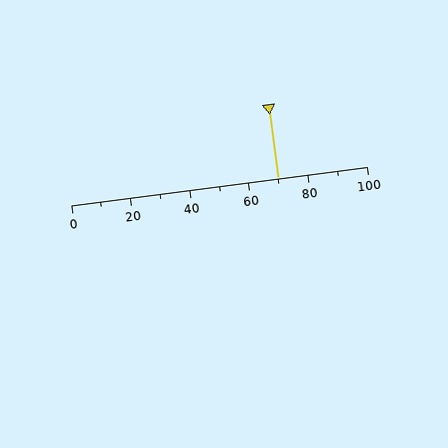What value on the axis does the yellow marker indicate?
The marker indicates approximately 70.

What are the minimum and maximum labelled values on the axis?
The axis runs from 0 to 100.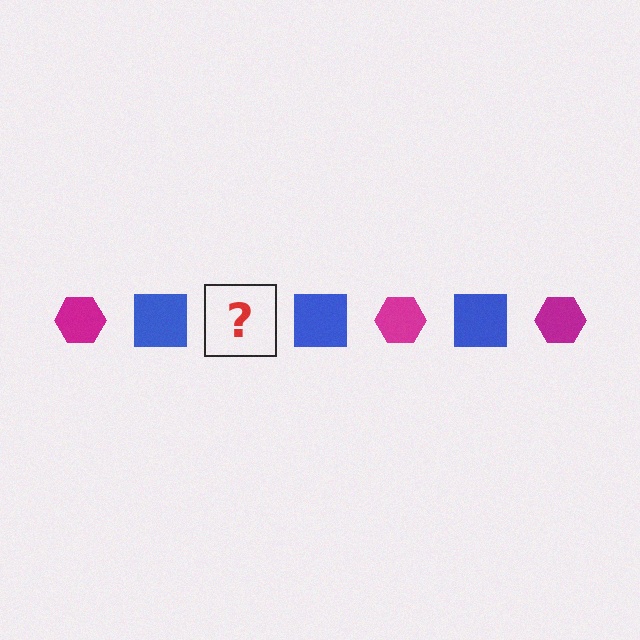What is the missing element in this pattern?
The missing element is a magenta hexagon.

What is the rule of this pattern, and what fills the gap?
The rule is that the pattern alternates between magenta hexagon and blue square. The gap should be filled with a magenta hexagon.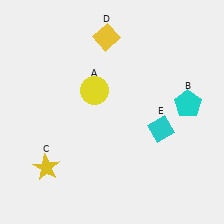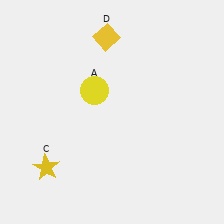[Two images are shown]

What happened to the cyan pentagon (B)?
The cyan pentagon (B) was removed in Image 2. It was in the top-right area of Image 1.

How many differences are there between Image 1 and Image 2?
There are 2 differences between the two images.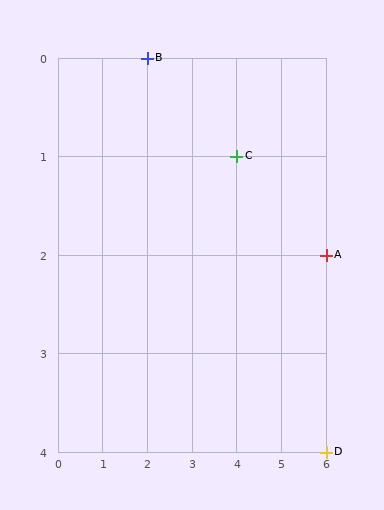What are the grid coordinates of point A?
Point A is at grid coordinates (6, 2).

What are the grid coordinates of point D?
Point D is at grid coordinates (6, 4).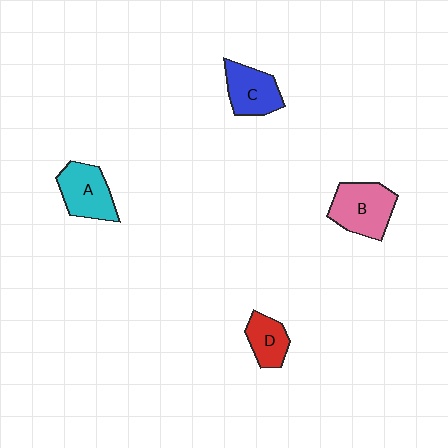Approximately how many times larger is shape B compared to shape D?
Approximately 1.6 times.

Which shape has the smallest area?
Shape D (red).